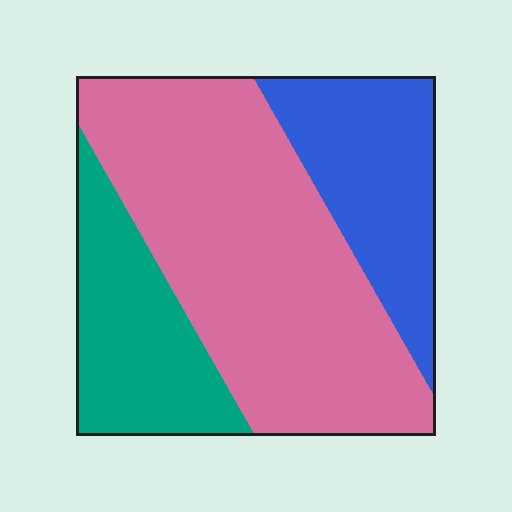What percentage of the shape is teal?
Teal covers 22% of the shape.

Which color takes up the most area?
Pink, at roughly 55%.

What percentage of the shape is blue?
Blue covers around 25% of the shape.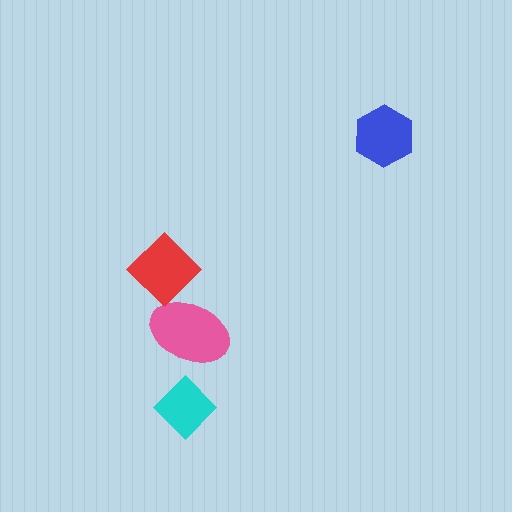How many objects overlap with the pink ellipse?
1 object overlaps with the pink ellipse.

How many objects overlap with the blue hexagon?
0 objects overlap with the blue hexagon.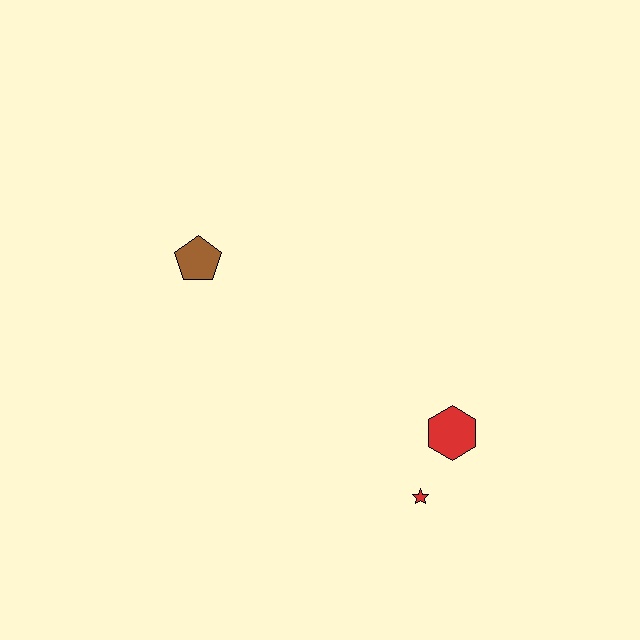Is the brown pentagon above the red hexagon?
Yes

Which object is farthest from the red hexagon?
The brown pentagon is farthest from the red hexagon.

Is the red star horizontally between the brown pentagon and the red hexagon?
Yes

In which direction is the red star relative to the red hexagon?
The red star is below the red hexagon.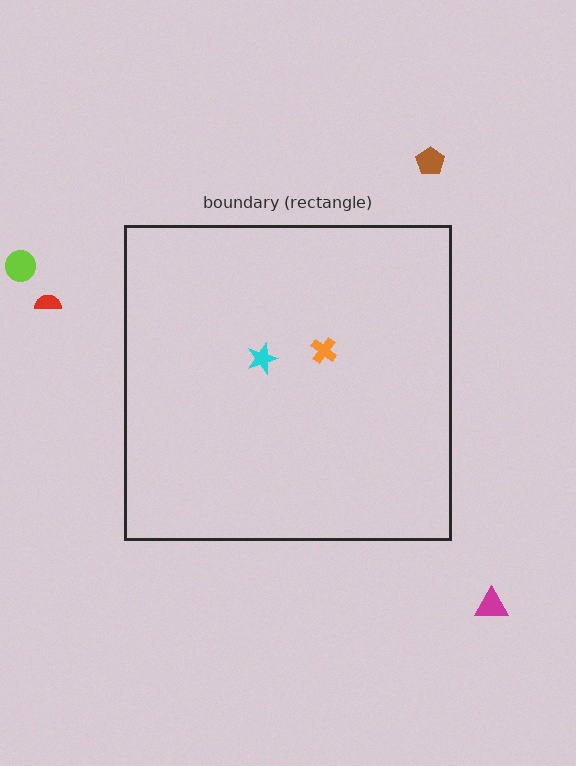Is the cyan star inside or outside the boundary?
Inside.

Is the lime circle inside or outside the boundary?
Outside.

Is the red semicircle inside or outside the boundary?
Outside.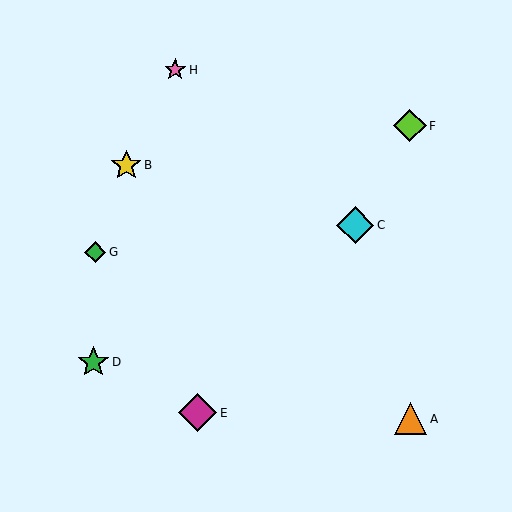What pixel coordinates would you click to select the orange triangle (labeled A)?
Click at (411, 419) to select the orange triangle A.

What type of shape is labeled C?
Shape C is a cyan diamond.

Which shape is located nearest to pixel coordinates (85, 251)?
The green diamond (labeled G) at (95, 252) is nearest to that location.